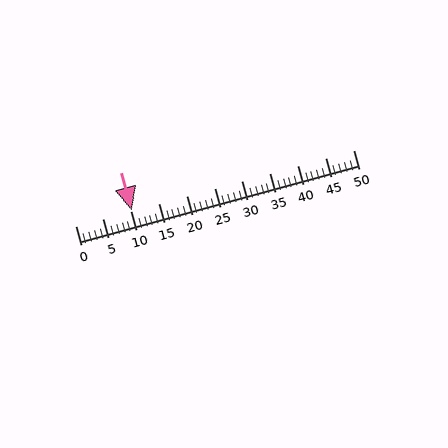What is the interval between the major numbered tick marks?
The major tick marks are spaced 5 units apart.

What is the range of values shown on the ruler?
The ruler shows values from 0 to 50.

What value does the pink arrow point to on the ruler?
The pink arrow points to approximately 10.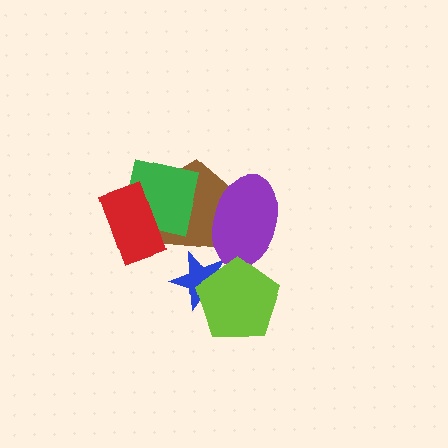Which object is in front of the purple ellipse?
The lime pentagon is in front of the purple ellipse.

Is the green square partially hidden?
Yes, it is partially covered by another shape.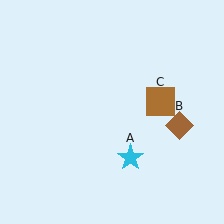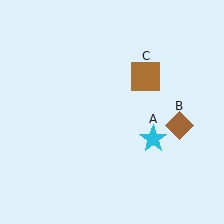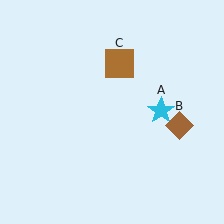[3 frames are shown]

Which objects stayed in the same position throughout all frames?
Brown diamond (object B) remained stationary.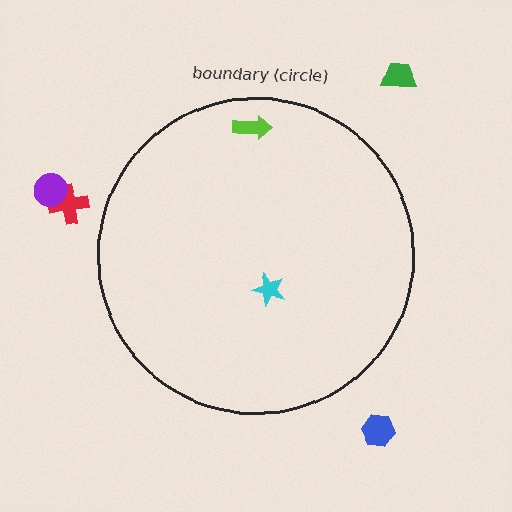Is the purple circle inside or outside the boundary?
Outside.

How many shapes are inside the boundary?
2 inside, 4 outside.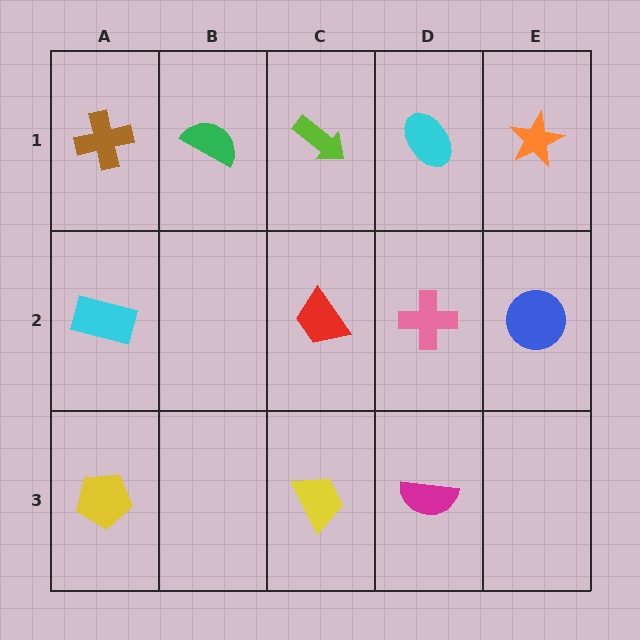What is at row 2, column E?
A blue circle.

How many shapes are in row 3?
3 shapes.